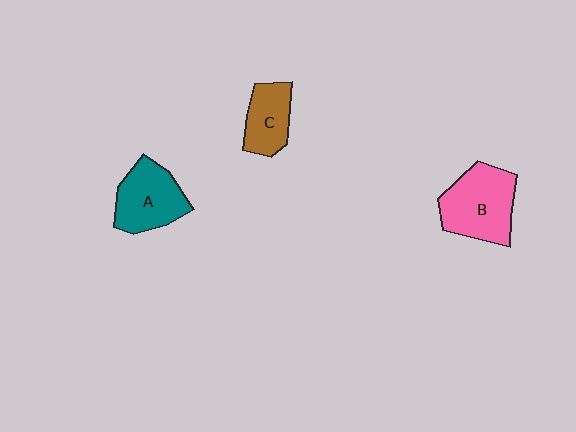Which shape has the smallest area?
Shape C (brown).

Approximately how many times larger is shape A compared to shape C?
Approximately 1.4 times.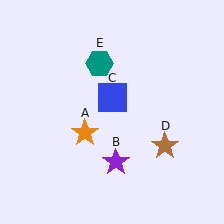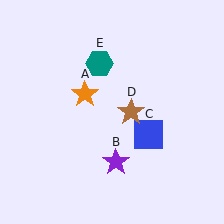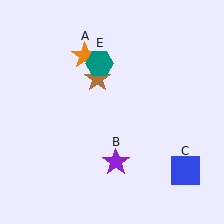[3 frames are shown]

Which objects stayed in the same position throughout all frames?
Purple star (object B) and teal hexagon (object E) remained stationary.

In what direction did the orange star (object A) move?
The orange star (object A) moved up.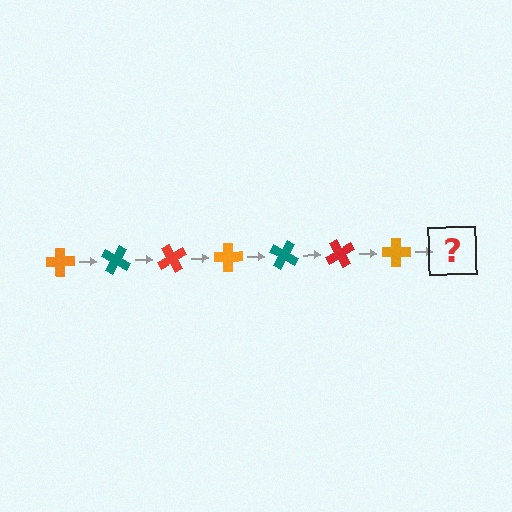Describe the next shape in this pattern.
It should be a teal cross, rotated 210 degrees from the start.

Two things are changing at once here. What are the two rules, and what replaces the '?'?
The two rules are that it rotates 30 degrees each step and the color cycles through orange, teal, and red. The '?' should be a teal cross, rotated 210 degrees from the start.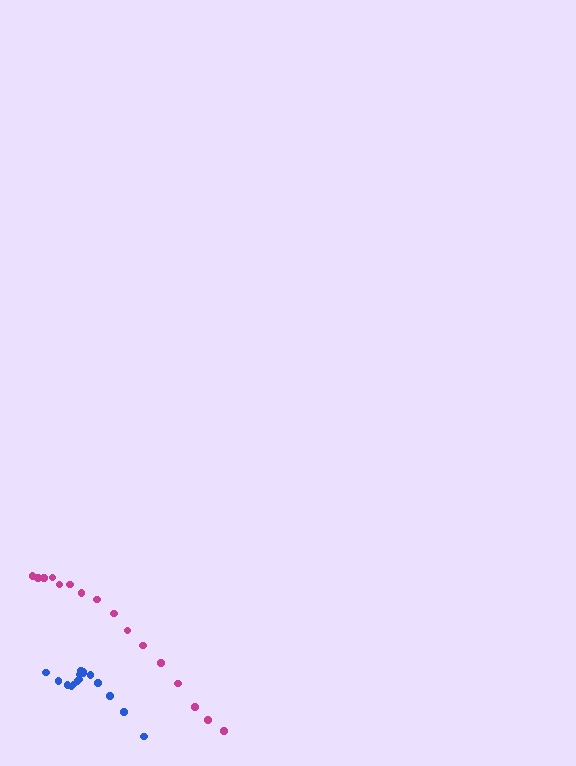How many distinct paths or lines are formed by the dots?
There are 2 distinct paths.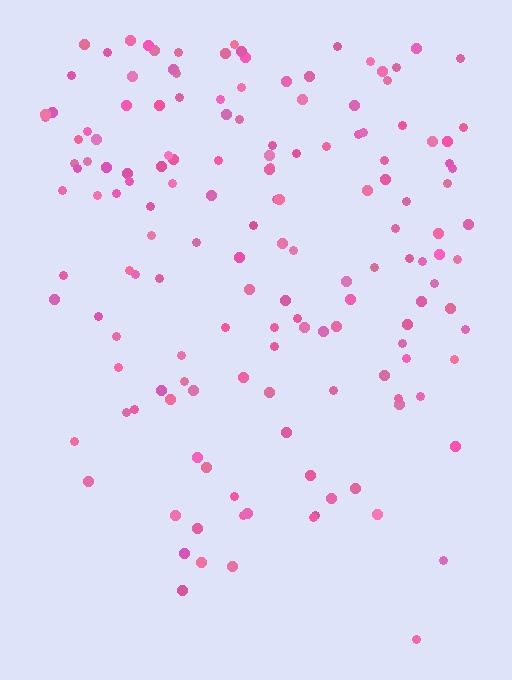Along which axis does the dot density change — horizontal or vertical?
Vertical.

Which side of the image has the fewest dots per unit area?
The bottom.